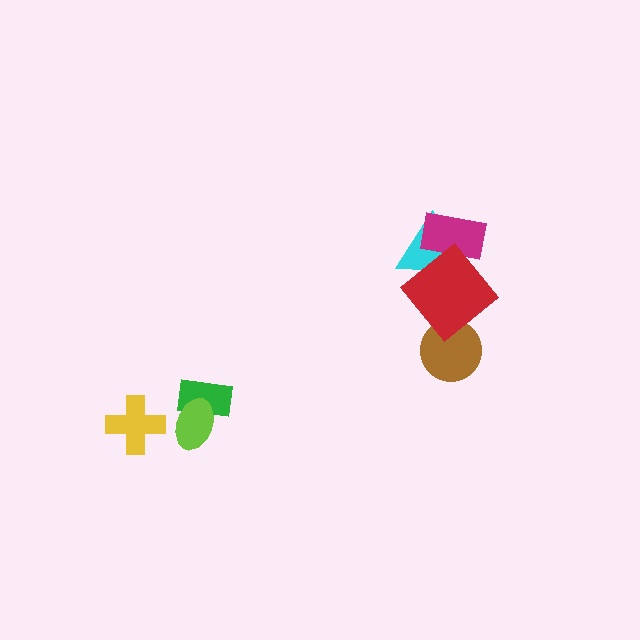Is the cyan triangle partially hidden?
Yes, it is partially covered by another shape.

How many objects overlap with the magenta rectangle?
2 objects overlap with the magenta rectangle.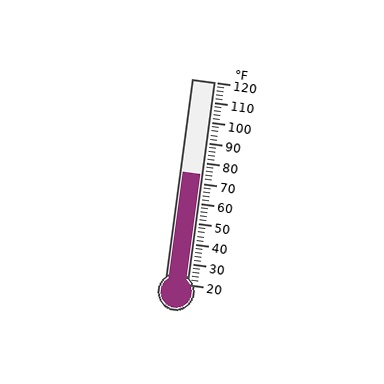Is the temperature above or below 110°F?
The temperature is below 110°F.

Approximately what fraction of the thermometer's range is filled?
The thermometer is filled to approximately 55% of its range.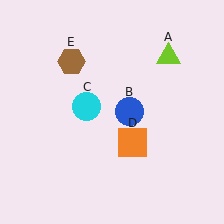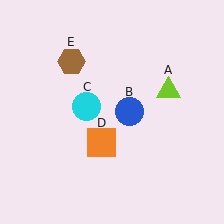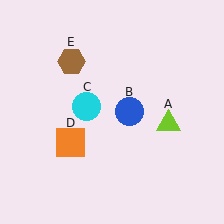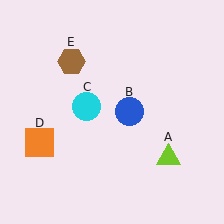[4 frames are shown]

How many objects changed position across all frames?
2 objects changed position: lime triangle (object A), orange square (object D).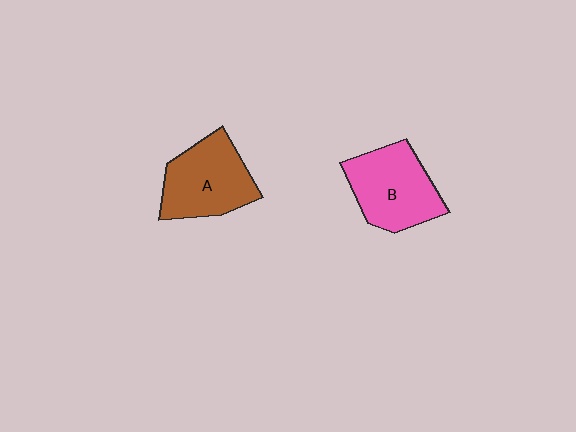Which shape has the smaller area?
Shape A (brown).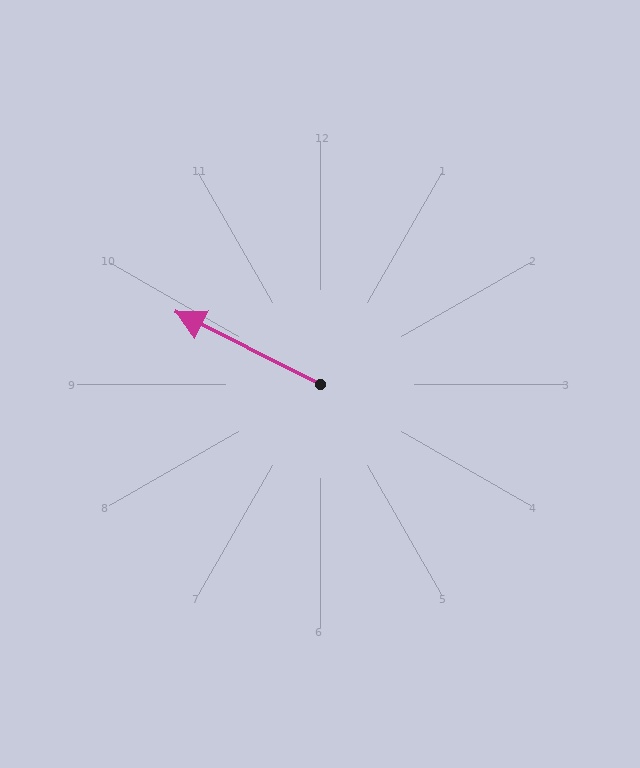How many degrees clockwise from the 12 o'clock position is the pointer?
Approximately 297 degrees.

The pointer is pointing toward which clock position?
Roughly 10 o'clock.